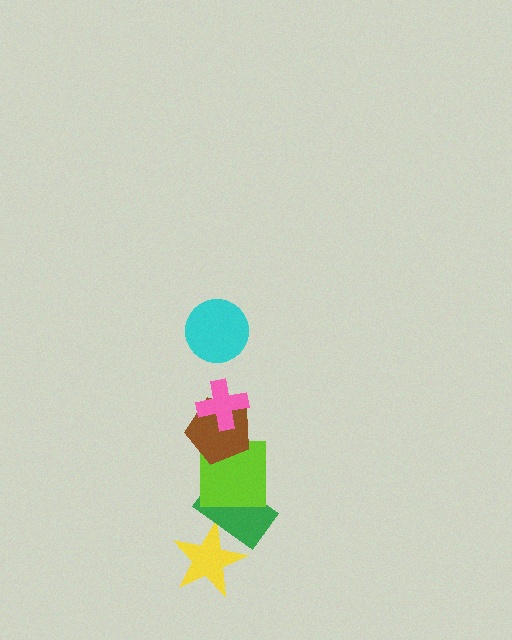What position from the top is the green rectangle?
The green rectangle is 5th from the top.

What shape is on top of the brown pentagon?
The pink cross is on top of the brown pentagon.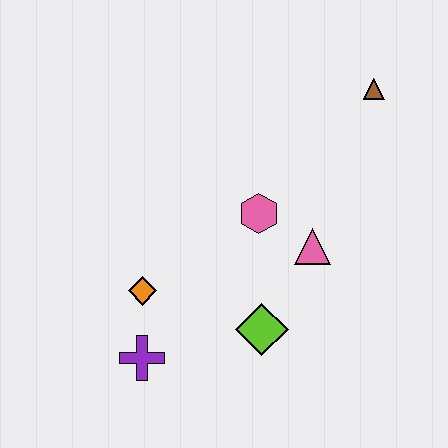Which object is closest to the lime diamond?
The pink triangle is closest to the lime diamond.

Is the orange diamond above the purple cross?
Yes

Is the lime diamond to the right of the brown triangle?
No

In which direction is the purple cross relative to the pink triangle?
The purple cross is to the left of the pink triangle.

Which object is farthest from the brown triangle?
The purple cross is farthest from the brown triangle.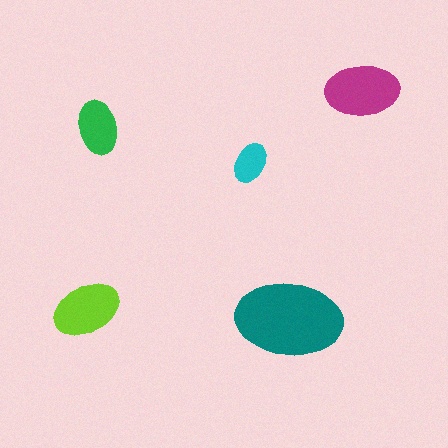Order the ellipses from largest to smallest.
the teal one, the magenta one, the lime one, the green one, the cyan one.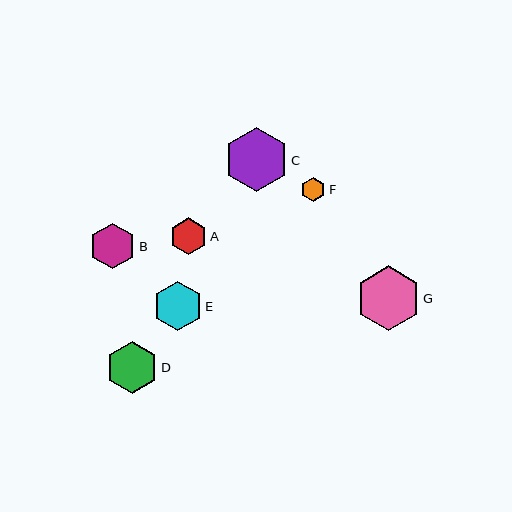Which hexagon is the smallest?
Hexagon F is the smallest with a size of approximately 25 pixels.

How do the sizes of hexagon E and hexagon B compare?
Hexagon E and hexagon B are approximately the same size.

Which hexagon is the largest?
Hexagon G is the largest with a size of approximately 65 pixels.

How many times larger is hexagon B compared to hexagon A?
Hexagon B is approximately 1.2 times the size of hexagon A.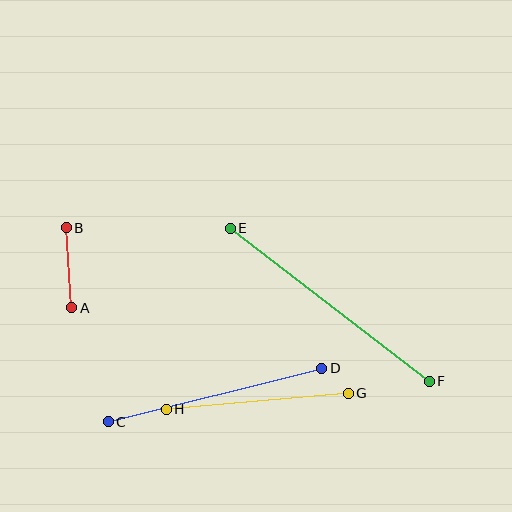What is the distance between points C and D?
The distance is approximately 220 pixels.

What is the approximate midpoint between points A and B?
The midpoint is at approximately (69, 268) pixels.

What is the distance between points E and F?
The distance is approximately 251 pixels.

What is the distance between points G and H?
The distance is approximately 183 pixels.